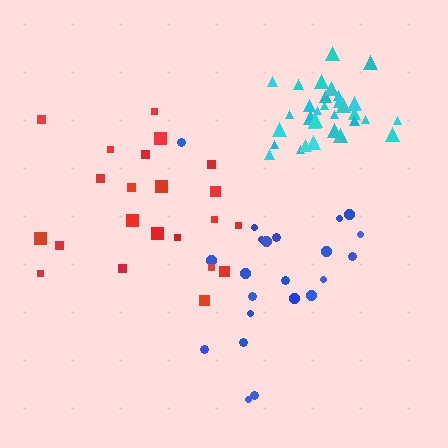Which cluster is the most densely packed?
Cyan.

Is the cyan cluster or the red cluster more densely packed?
Cyan.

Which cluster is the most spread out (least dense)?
Red.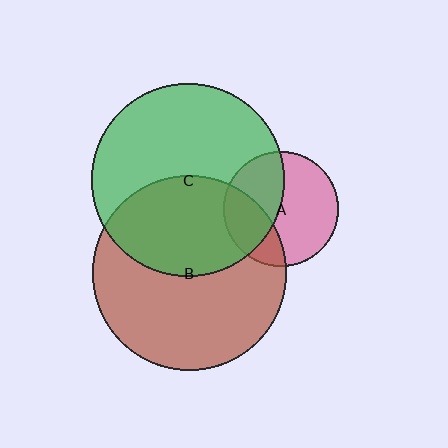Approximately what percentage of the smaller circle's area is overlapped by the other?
Approximately 40%.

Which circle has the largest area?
Circle B (brown).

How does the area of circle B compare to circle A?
Approximately 2.8 times.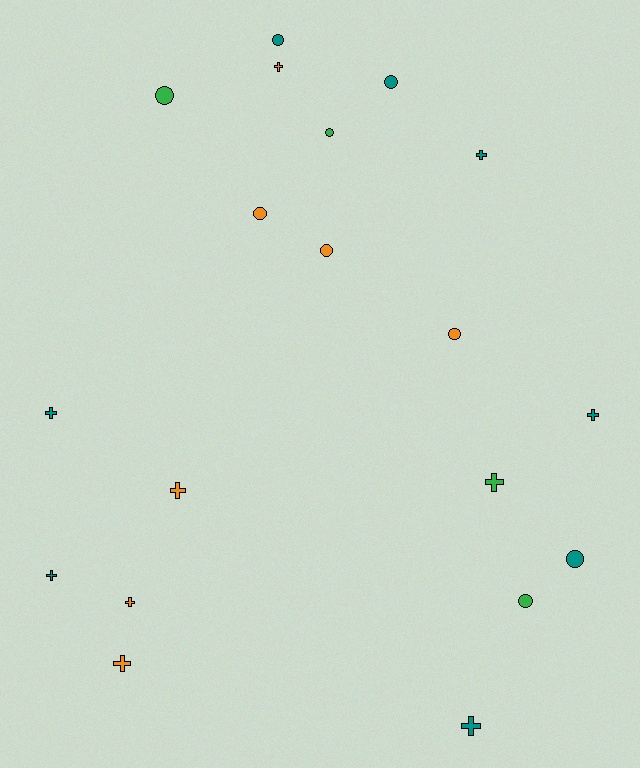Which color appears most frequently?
Teal, with 8 objects.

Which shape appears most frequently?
Cross, with 10 objects.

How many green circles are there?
There are 3 green circles.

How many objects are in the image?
There are 19 objects.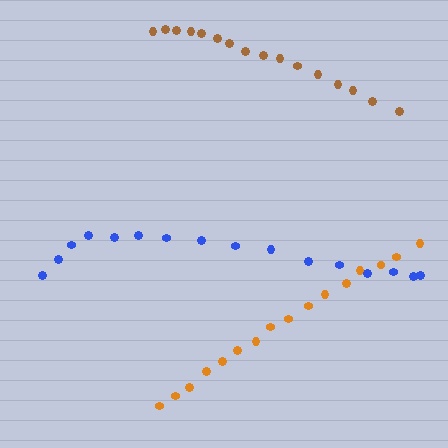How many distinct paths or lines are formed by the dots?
There are 3 distinct paths.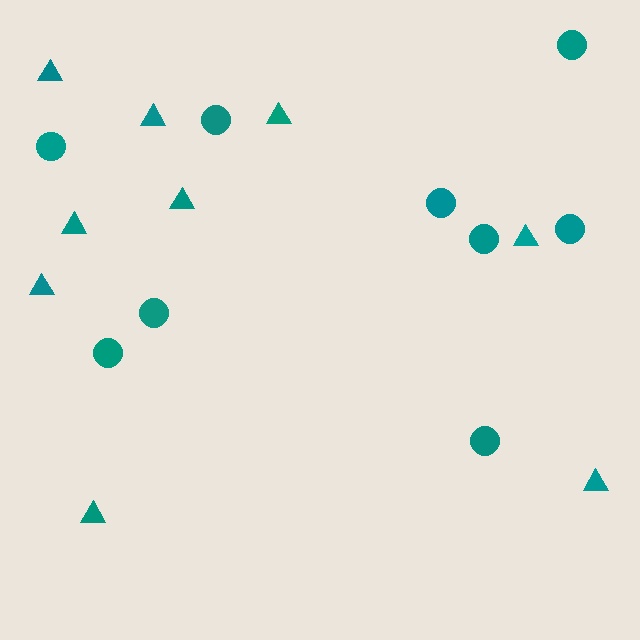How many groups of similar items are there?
There are 2 groups: one group of triangles (9) and one group of circles (9).